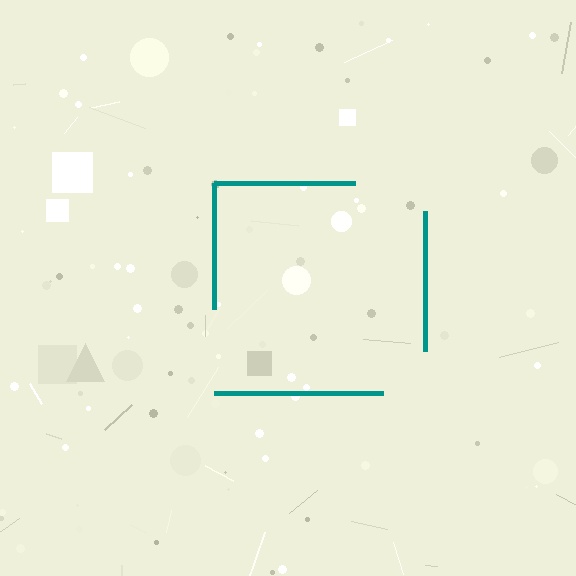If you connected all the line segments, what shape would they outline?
They would outline a square.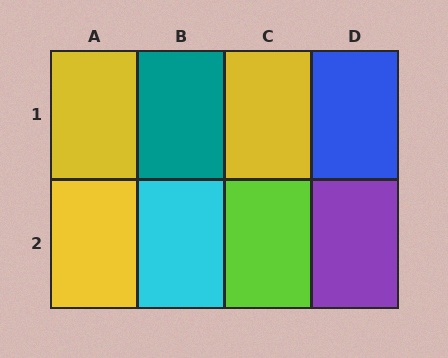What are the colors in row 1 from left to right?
Yellow, teal, yellow, blue.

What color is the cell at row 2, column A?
Yellow.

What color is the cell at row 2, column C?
Lime.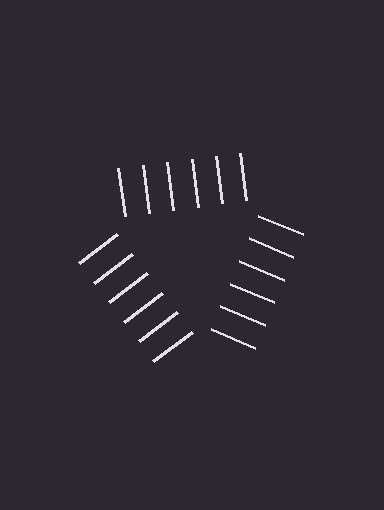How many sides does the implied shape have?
3 sides — the line-ends trace a triangle.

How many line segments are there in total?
18 — 6 along each of the 3 edges.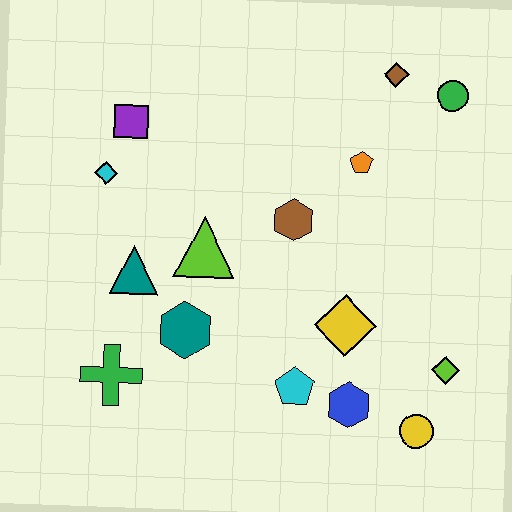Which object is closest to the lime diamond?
The yellow circle is closest to the lime diamond.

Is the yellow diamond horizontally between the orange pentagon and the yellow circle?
No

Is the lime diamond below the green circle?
Yes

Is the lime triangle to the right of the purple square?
Yes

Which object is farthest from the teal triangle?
The green circle is farthest from the teal triangle.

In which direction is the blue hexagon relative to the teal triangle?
The blue hexagon is to the right of the teal triangle.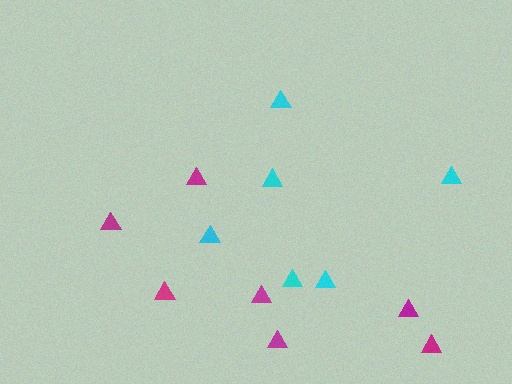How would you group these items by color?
There are 2 groups: one group of magenta triangles (7) and one group of cyan triangles (6).